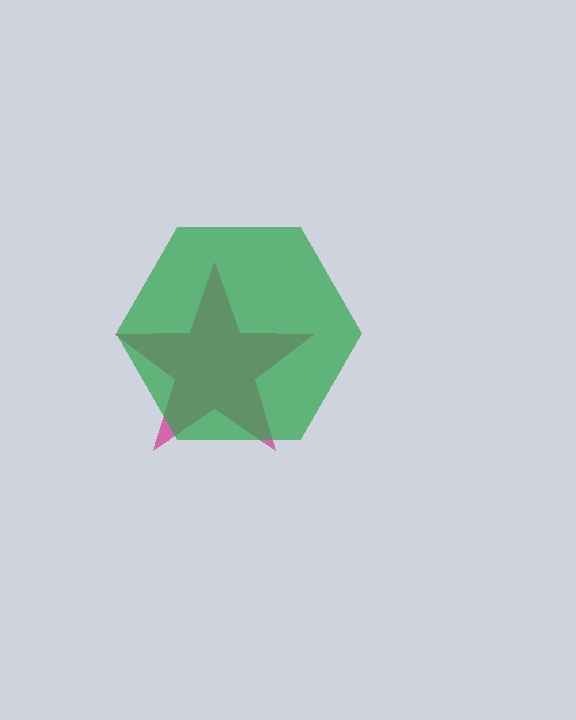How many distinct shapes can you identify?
There are 2 distinct shapes: a magenta star, a green hexagon.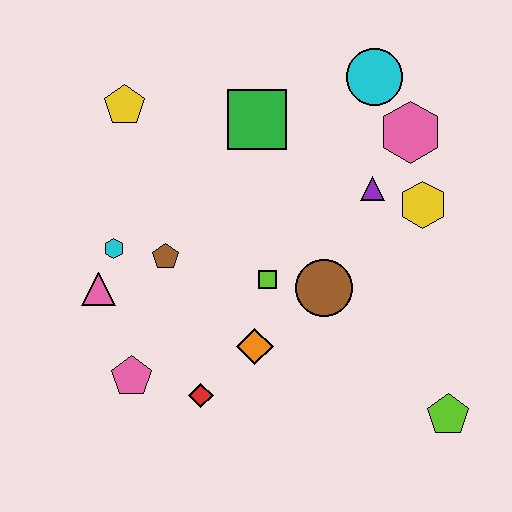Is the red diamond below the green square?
Yes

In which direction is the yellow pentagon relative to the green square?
The yellow pentagon is to the left of the green square.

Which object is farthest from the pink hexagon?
The pink pentagon is farthest from the pink hexagon.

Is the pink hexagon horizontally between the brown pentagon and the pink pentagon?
No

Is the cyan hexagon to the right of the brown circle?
No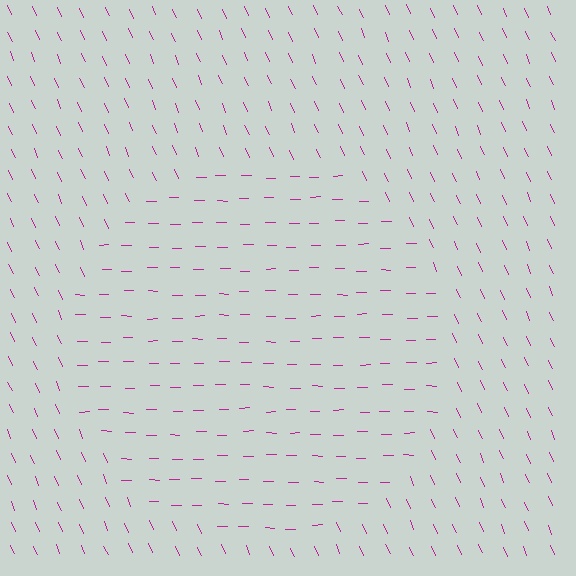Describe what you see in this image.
The image is filled with small magenta line segments. A circle region in the image has lines oriented differently from the surrounding lines, creating a visible texture boundary.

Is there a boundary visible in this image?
Yes, there is a texture boundary formed by a change in line orientation.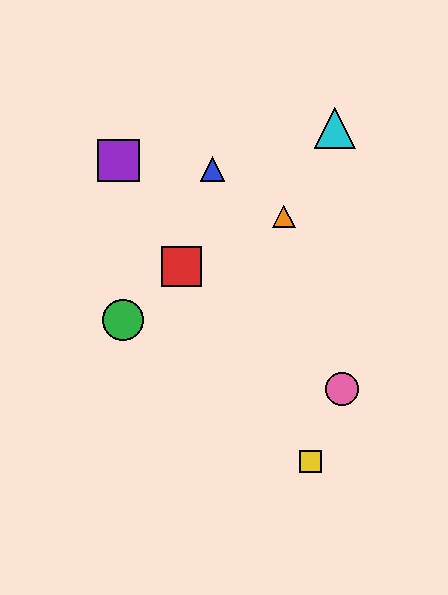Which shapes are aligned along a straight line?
The red square, the green circle, the cyan triangle are aligned along a straight line.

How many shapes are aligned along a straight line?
3 shapes (the red square, the green circle, the cyan triangle) are aligned along a straight line.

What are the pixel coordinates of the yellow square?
The yellow square is at (310, 462).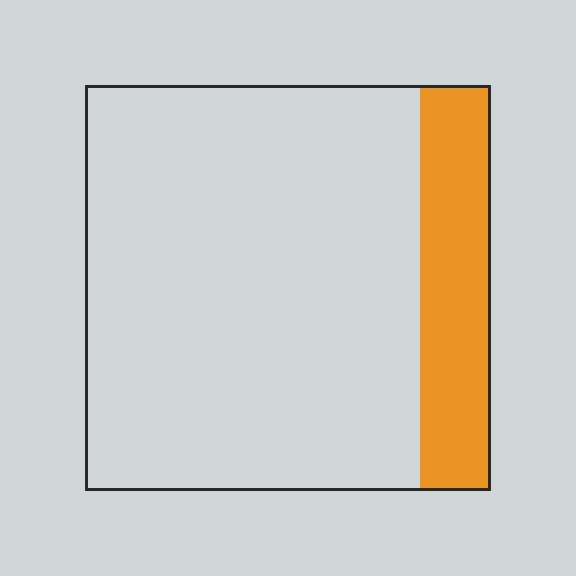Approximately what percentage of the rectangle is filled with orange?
Approximately 15%.